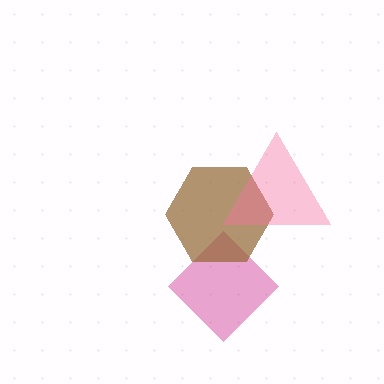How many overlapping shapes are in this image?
There are 3 overlapping shapes in the image.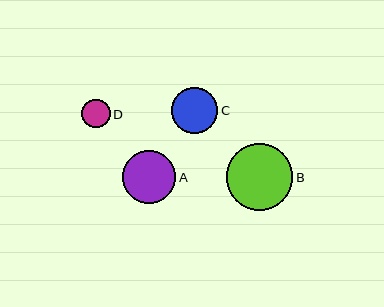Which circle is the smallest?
Circle D is the smallest with a size of approximately 28 pixels.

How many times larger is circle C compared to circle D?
Circle C is approximately 1.6 times the size of circle D.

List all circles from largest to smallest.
From largest to smallest: B, A, C, D.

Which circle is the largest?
Circle B is the largest with a size of approximately 67 pixels.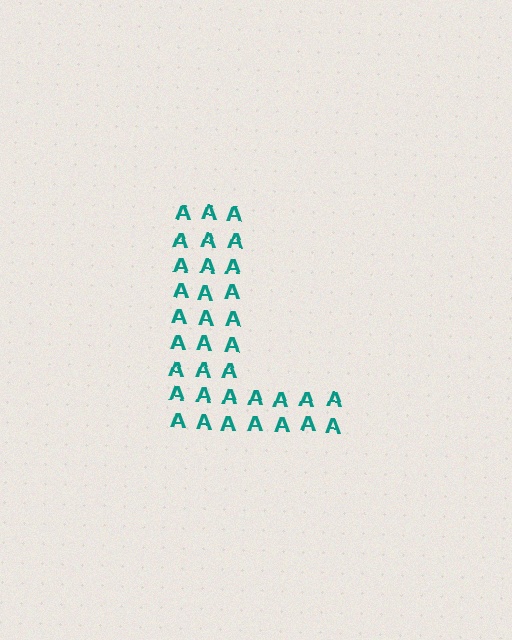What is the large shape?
The large shape is the letter L.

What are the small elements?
The small elements are letter A's.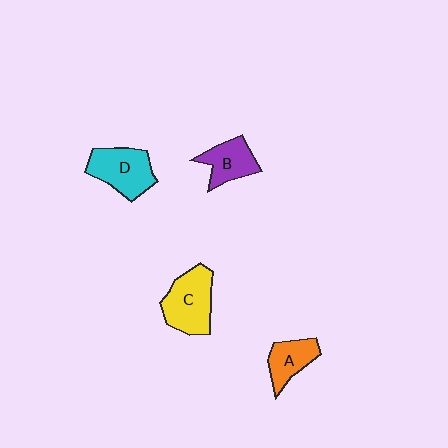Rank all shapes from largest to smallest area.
From largest to smallest: C (yellow), D (cyan), B (purple), A (orange).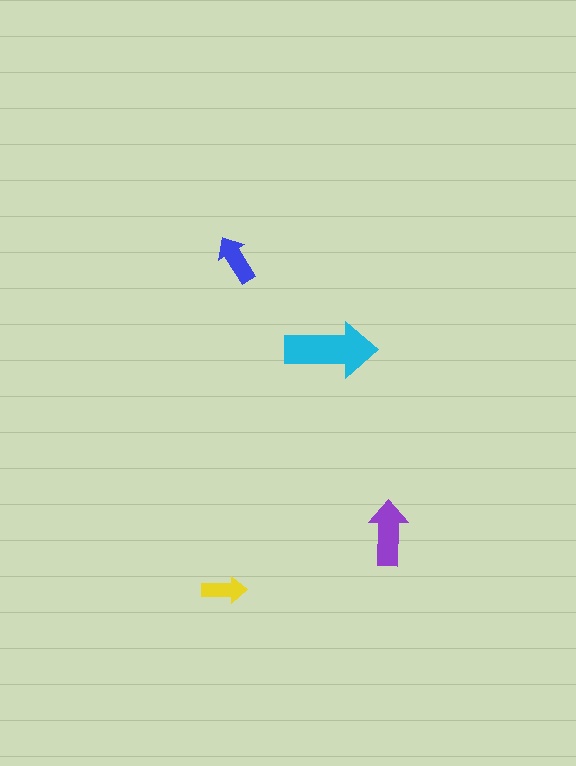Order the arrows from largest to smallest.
the cyan one, the purple one, the blue one, the yellow one.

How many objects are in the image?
There are 4 objects in the image.